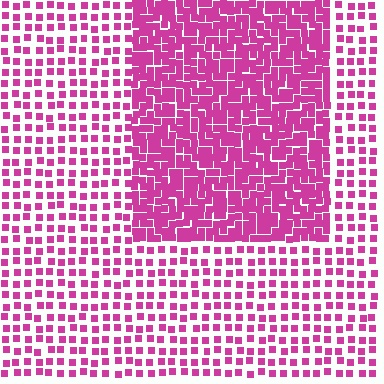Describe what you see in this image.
The image contains small magenta elements arranged at two different densities. A rectangle-shaped region is visible where the elements are more densely packed than the surrounding area.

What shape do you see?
I see a rectangle.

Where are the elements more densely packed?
The elements are more densely packed inside the rectangle boundary.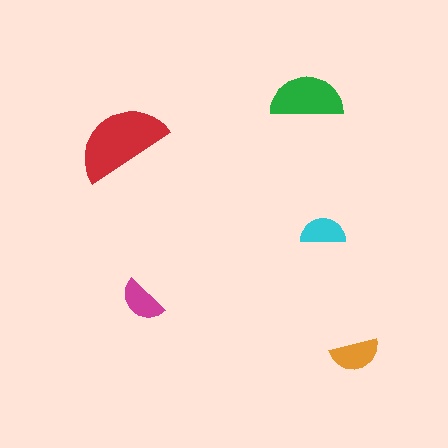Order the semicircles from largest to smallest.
the red one, the green one, the orange one, the magenta one, the cyan one.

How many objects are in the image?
There are 5 objects in the image.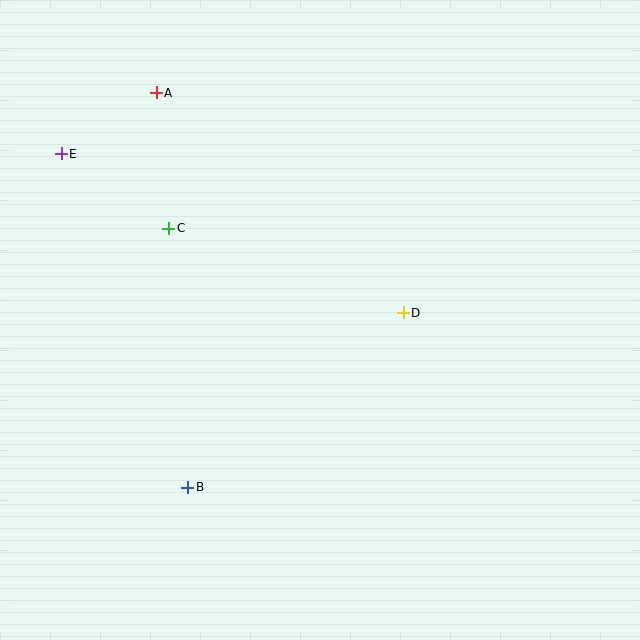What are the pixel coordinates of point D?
Point D is at (403, 313).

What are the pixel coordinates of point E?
Point E is at (61, 154).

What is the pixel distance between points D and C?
The distance between D and C is 249 pixels.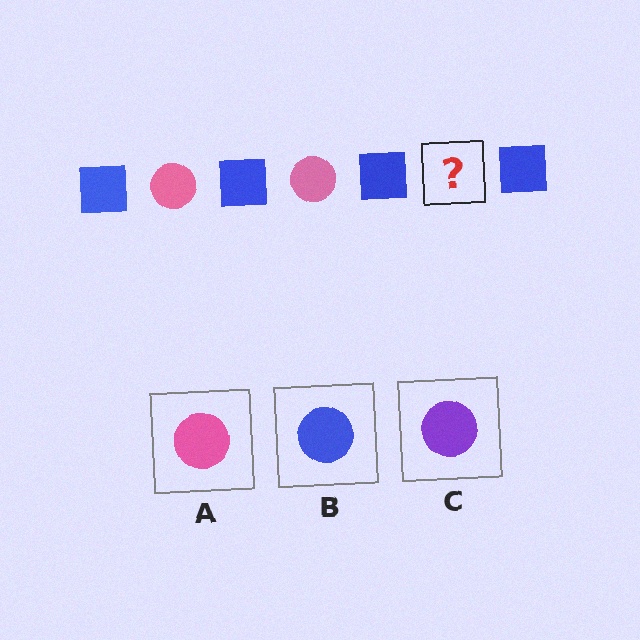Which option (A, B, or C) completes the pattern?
A.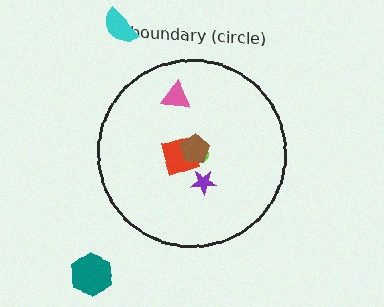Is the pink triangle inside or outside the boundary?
Inside.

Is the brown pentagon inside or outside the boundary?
Inside.